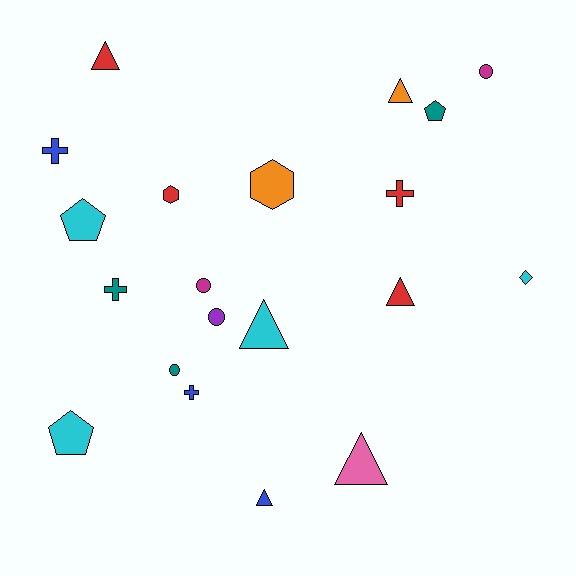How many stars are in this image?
There are no stars.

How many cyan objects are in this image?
There are 4 cyan objects.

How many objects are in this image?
There are 20 objects.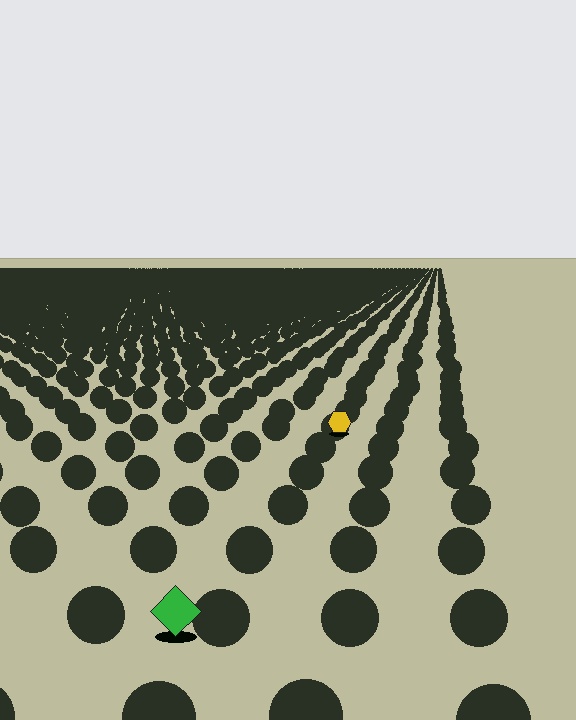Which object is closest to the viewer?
The green diamond is closest. The texture marks near it are larger and more spread out.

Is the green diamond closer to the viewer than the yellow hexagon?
Yes. The green diamond is closer — you can tell from the texture gradient: the ground texture is coarser near it.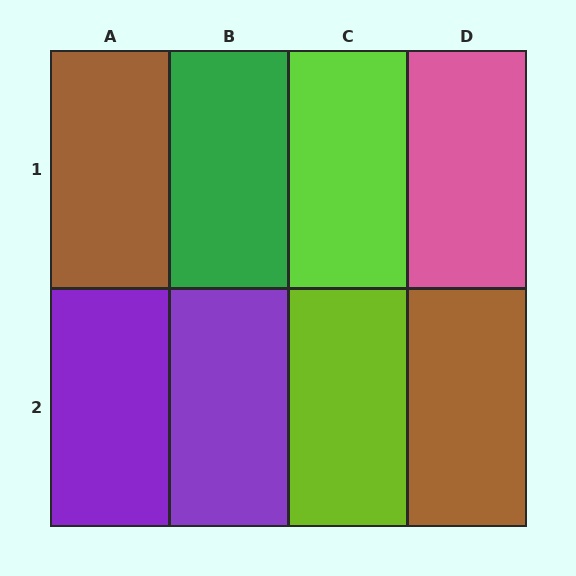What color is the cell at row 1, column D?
Pink.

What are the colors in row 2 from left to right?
Purple, purple, lime, brown.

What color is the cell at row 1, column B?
Green.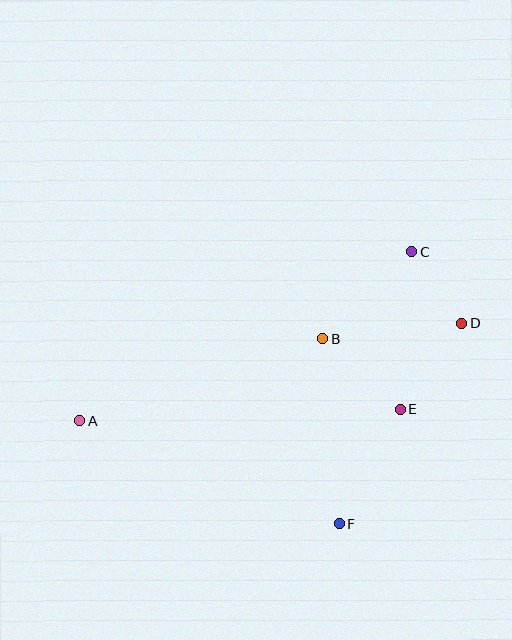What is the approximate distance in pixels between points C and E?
The distance between C and E is approximately 158 pixels.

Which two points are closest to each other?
Points C and D are closest to each other.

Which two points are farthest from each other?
Points A and D are farthest from each other.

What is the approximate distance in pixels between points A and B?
The distance between A and B is approximately 257 pixels.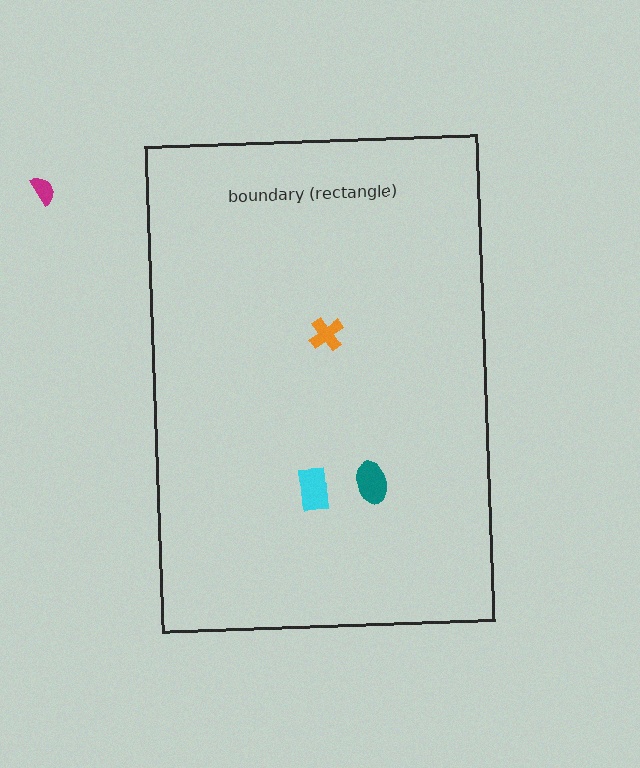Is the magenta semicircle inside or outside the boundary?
Outside.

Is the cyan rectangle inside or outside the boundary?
Inside.